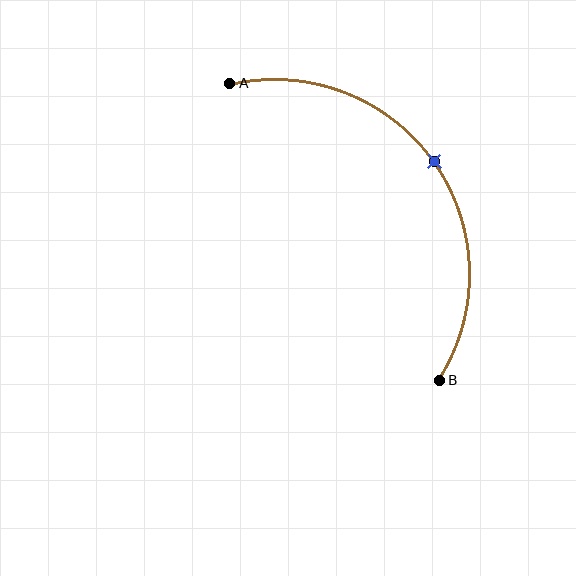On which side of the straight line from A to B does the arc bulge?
The arc bulges above and to the right of the straight line connecting A and B.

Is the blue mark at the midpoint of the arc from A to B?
Yes. The blue mark lies on the arc at equal arc-length from both A and B — it is the arc midpoint.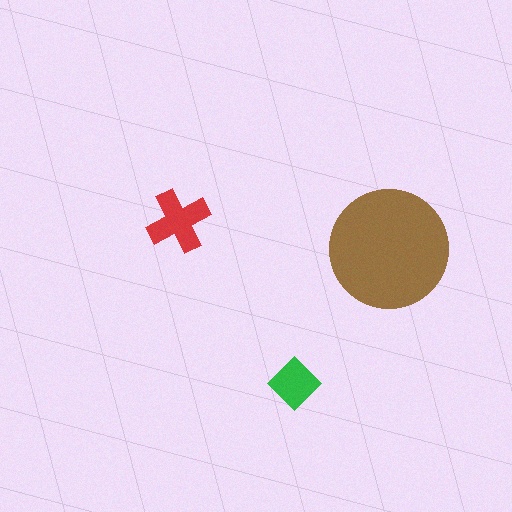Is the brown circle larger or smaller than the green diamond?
Larger.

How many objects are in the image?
There are 3 objects in the image.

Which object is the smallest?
The green diamond.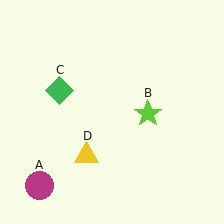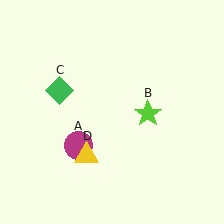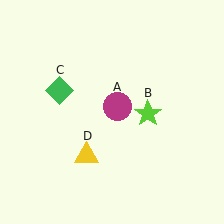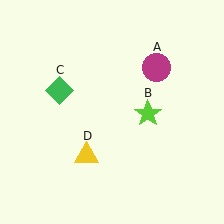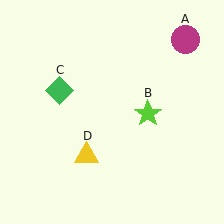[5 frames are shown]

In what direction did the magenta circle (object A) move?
The magenta circle (object A) moved up and to the right.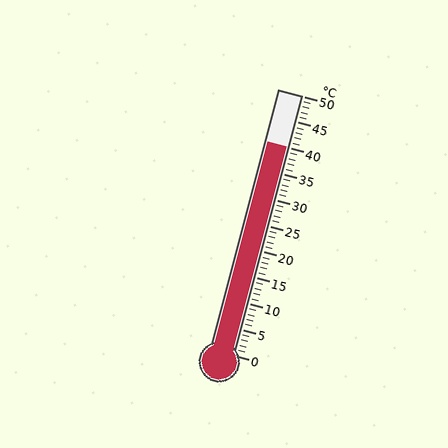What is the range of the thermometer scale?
The thermometer scale ranges from 0°C to 50°C.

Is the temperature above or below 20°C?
The temperature is above 20°C.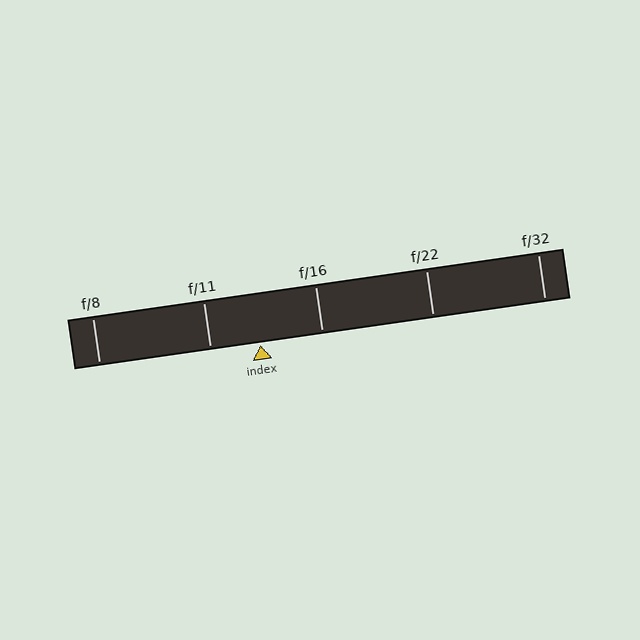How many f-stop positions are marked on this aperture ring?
There are 5 f-stop positions marked.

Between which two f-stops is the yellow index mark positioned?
The index mark is between f/11 and f/16.